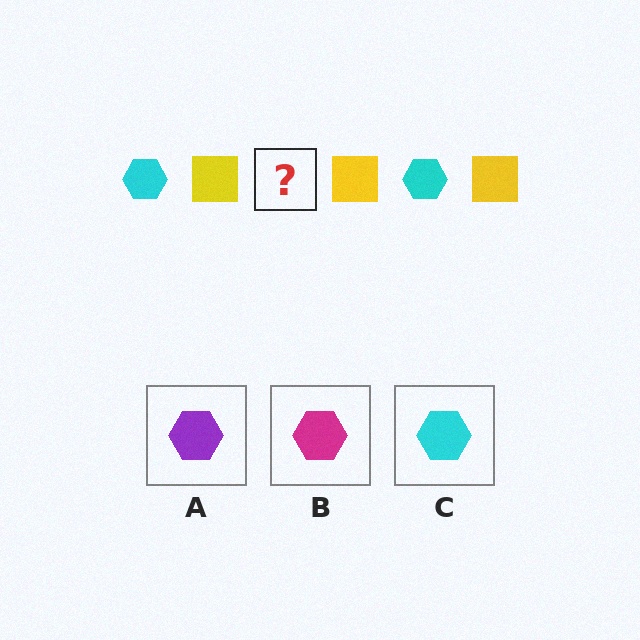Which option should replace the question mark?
Option C.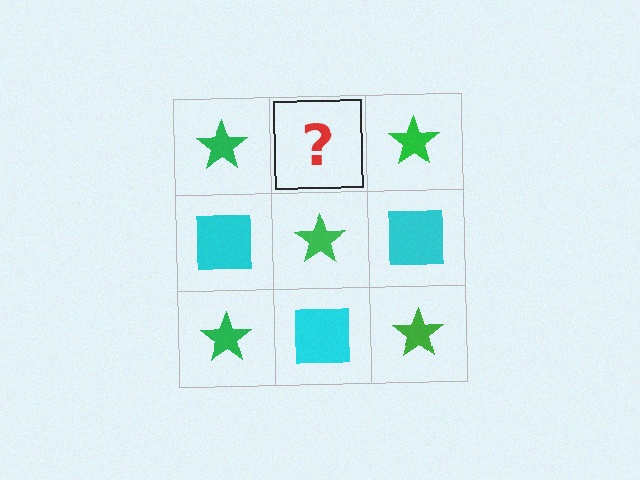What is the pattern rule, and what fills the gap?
The rule is that it alternates green star and cyan square in a checkerboard pattern. The gap should be filled with a cyan square.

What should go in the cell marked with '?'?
The missing cell should contain a cyan square.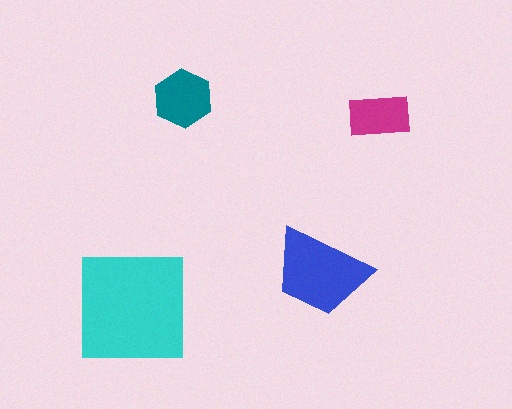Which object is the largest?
The cyan square.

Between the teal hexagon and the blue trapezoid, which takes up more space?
The blue trapezoid.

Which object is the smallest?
The magenta rectangle.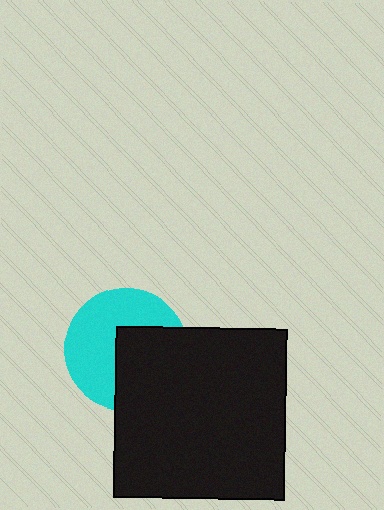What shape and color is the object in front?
The object in front is a black square.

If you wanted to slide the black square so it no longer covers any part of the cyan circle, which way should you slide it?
Slide it toward the lower-right — that is the most direct way to separate the two shapes.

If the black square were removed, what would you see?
You would see the complete cyan circle.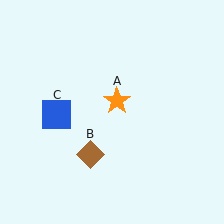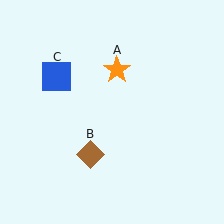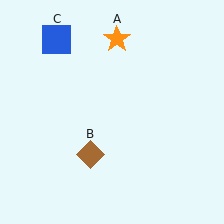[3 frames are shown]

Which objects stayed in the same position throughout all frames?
Brown diamond (object B) remained stationary.